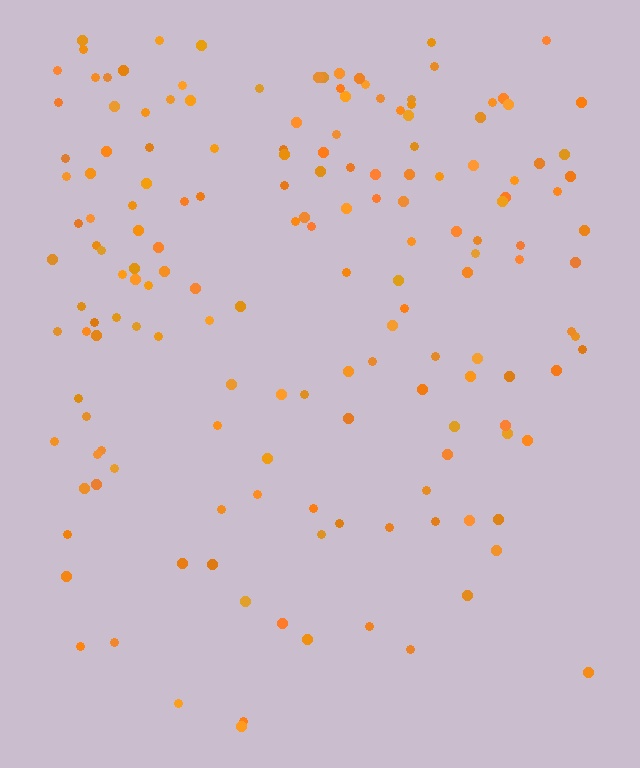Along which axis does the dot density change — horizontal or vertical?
Vertical.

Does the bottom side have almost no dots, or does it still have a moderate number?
Still a moderate number, just noticeably fewer than the top.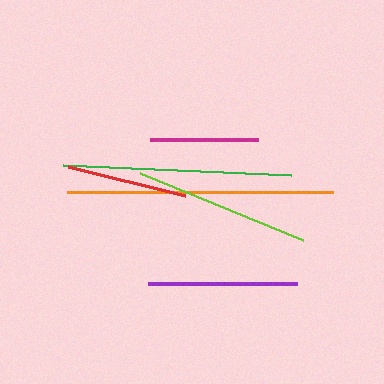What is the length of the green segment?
The green segment is approximately 228 pixels long.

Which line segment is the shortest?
The magenta line is the shortest at approximately 108 pixels.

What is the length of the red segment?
The red segment is approximately 121 pixels long.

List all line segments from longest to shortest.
From longest to shortest: orange, green, lime, purple, red, magenta.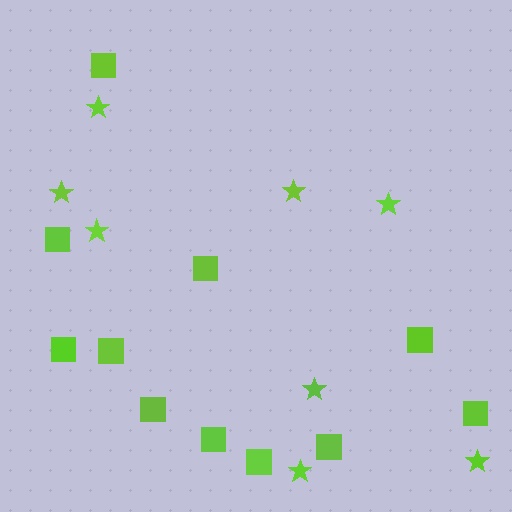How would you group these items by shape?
There are 2 groups: one group of squares (11) and one group of stars (8).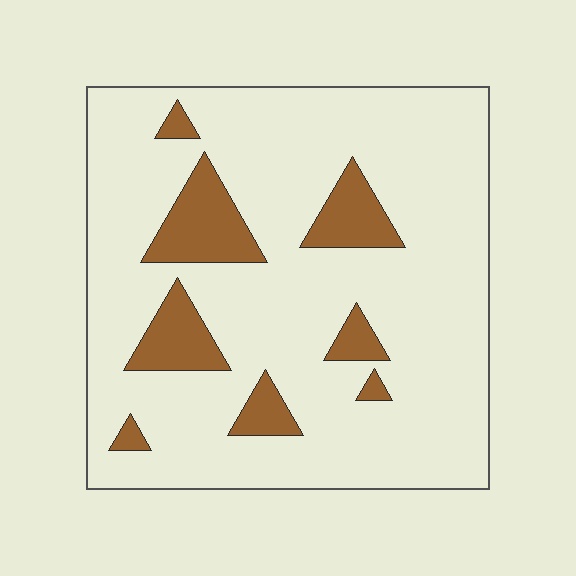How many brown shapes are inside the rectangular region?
8.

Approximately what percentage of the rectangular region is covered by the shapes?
Approximately 15%.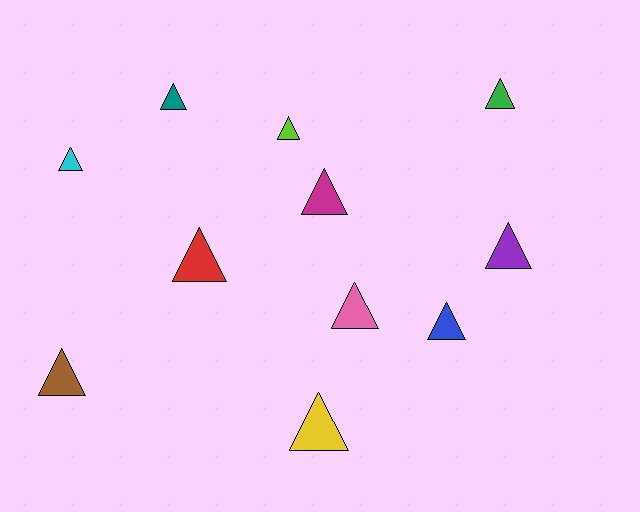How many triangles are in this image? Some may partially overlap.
There are 11 triangles.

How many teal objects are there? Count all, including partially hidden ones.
There is 1 teal object.